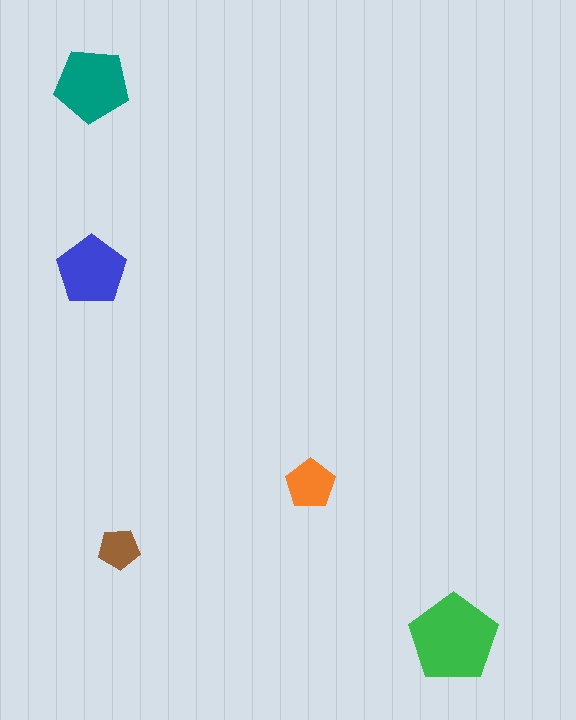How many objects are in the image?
There are 5 objects in the image.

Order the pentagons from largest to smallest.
the green one, the teal one, the blue one, the orange one, the brown one.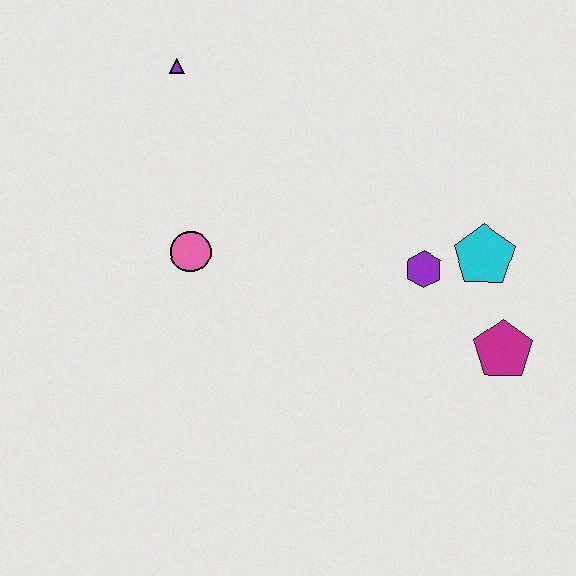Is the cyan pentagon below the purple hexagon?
No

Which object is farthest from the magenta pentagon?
The purple triangle is farthest from the magenta pentagon.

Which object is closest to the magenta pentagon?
The cyan pentagon is closest to the magenta pentagon.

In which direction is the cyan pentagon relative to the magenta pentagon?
The cyan pentagon is above the magenta pentagon.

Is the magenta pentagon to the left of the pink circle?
No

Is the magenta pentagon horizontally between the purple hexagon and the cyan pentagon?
No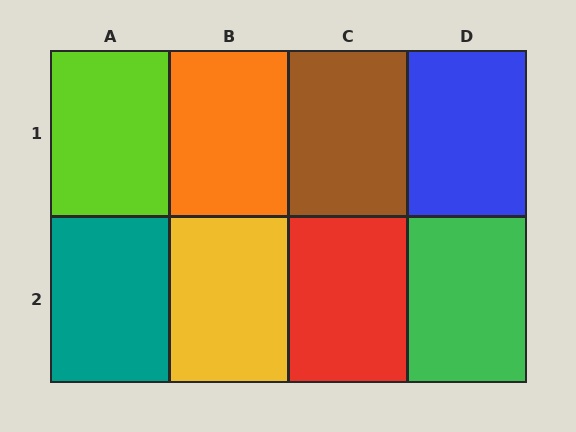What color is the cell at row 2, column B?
Yellow.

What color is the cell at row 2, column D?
Green.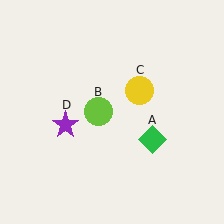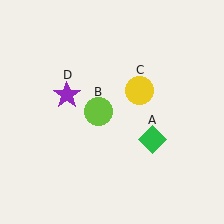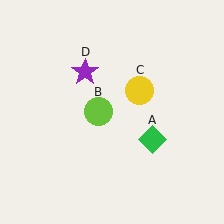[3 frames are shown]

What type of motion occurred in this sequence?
The purple star (object D) rotated clockwise around the center of the scene.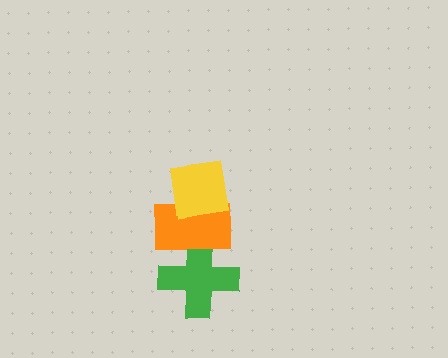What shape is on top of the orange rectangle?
The yellow square is on top of the orange rectangle.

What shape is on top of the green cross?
The orange rectangle is on top of the green cross.